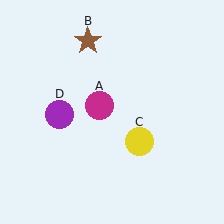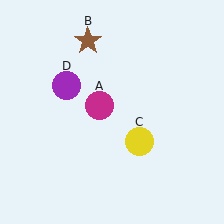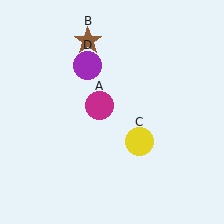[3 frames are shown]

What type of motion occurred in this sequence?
The purple circle (object D) rotated clockwise around the center of the scene.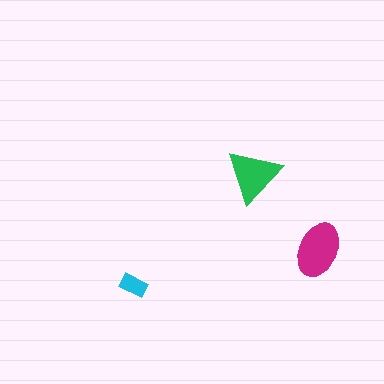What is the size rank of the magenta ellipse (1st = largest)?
1st.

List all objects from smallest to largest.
The cyan rectangle, the green triangle, the magenta ellipse.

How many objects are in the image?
There are 3 objects in the image.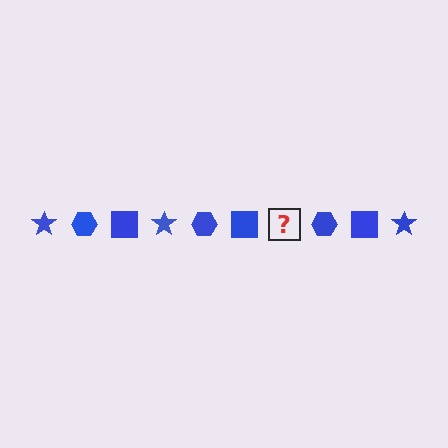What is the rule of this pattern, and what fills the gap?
The rule is that the pattern cycles through star, hexagon, square shapes in blue. The gap should be filled with a blue star.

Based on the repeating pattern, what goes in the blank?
The blank should be a blue star.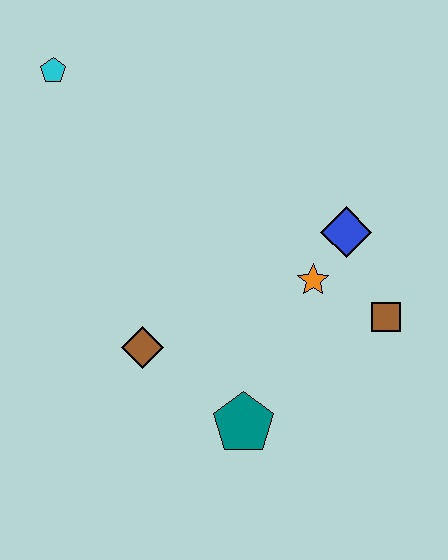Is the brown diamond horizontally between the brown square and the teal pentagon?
No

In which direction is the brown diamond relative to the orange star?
The brown diamond is to the left of the orange star.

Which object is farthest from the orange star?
The cyan pentagon is farthest from the orange star.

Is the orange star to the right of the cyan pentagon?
Yes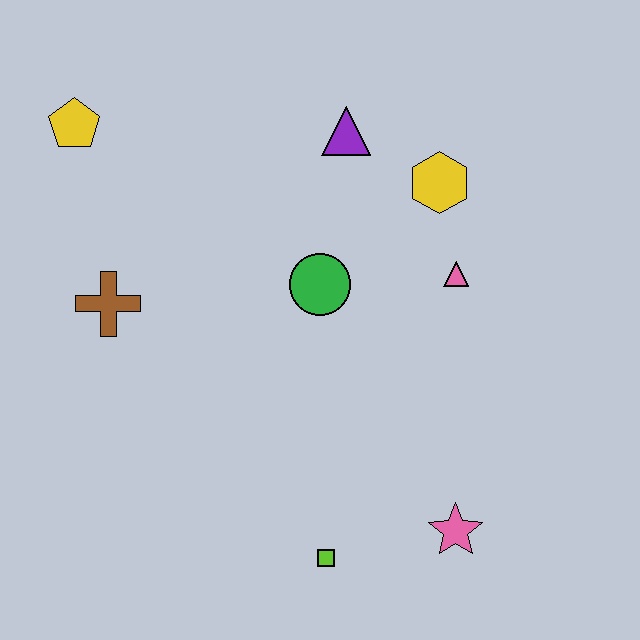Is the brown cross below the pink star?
No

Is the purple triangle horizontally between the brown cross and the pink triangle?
Yes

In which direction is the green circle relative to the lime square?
The green circle is above the lime square.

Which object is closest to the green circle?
The pink triangle is closest to the green circle.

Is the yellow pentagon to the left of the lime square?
Yes